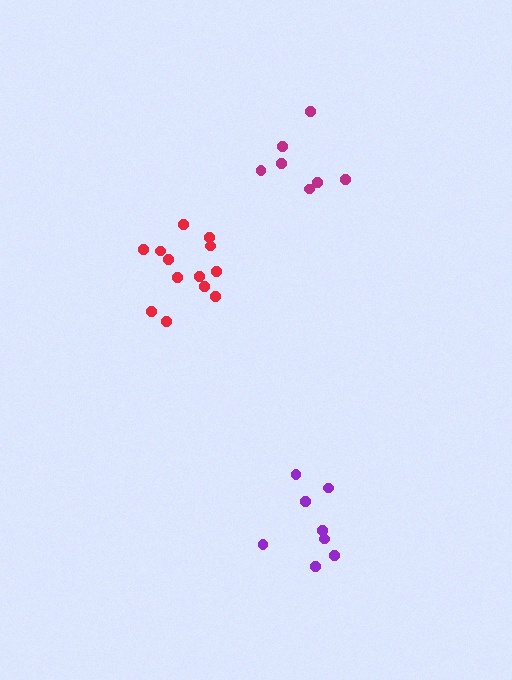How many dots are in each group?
Group 1: 8 dots, Group 2: 7 dots, Group 3: 13 dots (28 total).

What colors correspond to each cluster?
The clusters are colored: purple, magenta, red.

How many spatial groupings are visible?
There are 3 spatial groupings.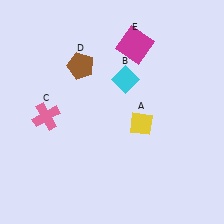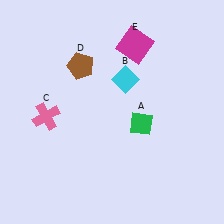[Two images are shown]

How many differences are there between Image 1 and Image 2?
There is 1 difference between the two images.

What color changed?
The diamond (A) changed from yellow in Image 1 to green in Image 2.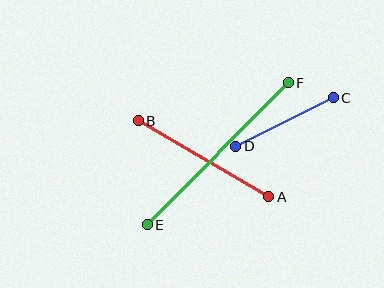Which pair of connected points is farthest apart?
Points E and F are farthest apart.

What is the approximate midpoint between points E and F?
The midpoint is at approximately (218, 154) pixels.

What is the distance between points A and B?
The distance is approximately 151 pixels.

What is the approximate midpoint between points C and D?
The midpoint is at approximately (284, 122) pixels.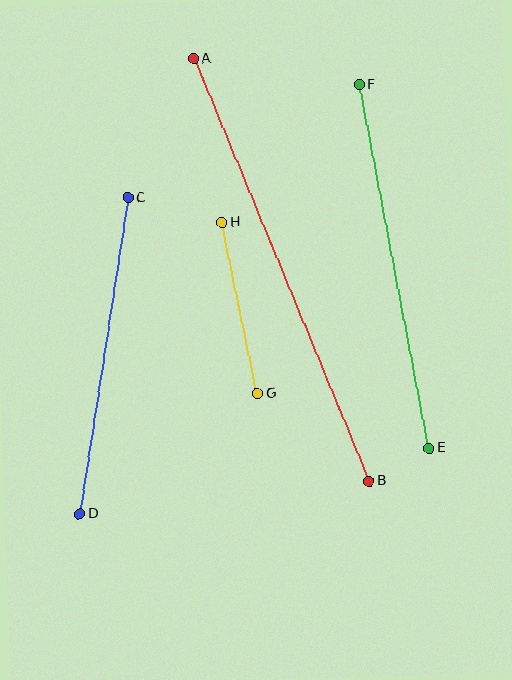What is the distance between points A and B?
The distance is approximately 457 pixels.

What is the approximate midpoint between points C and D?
The midpoint is at approximately (104, 356) pixels.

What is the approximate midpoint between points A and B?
The midpoint is at approximately (281, 270) pixels.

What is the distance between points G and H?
The distance is approximately 175 pixels.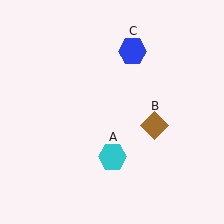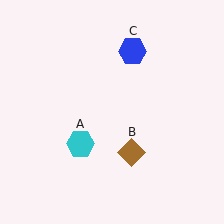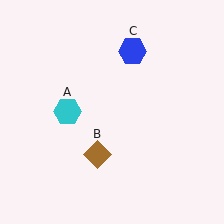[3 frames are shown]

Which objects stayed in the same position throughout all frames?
Blue hexagon (object C) remained stationary.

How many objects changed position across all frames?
2 objects changed position: cyan hexagon (object A), brown diamond (object B).